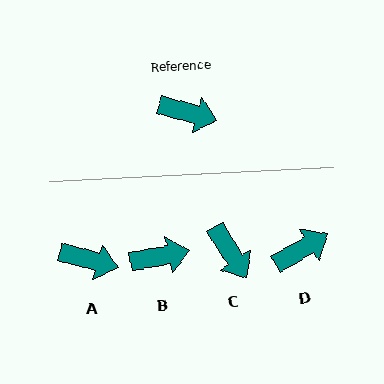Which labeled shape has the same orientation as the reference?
A.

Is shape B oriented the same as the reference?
No, it is off by about 26 degrees.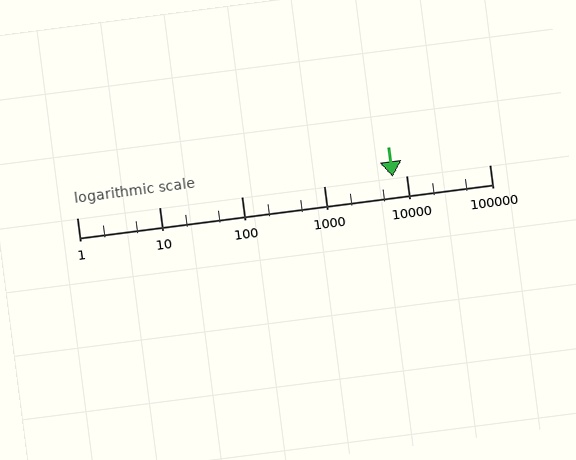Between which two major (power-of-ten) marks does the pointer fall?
The pointer is between 1000 and 10000.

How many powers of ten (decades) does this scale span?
The scale spans 5 decades, from 1 to 100000.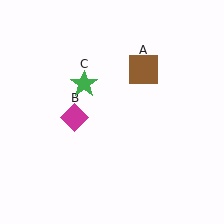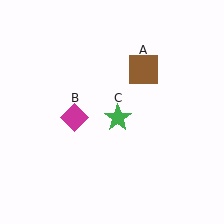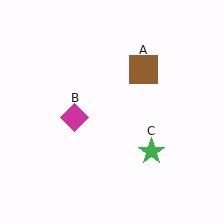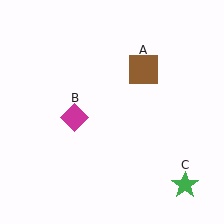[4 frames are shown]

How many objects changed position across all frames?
1 object changed position: green star (object C).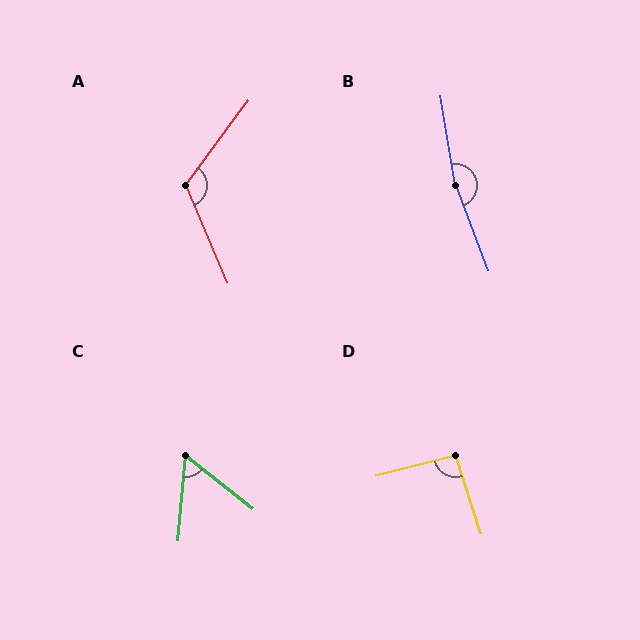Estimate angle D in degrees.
Approximately 94 degrees.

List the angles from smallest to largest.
C (57°), D (94°), A (121°), B (169°).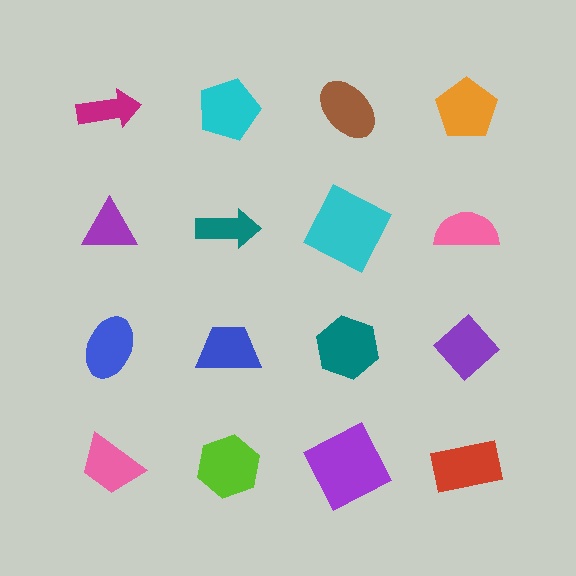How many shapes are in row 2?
4 shapes.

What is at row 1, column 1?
A magenta arrow.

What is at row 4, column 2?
A lime hexagon.